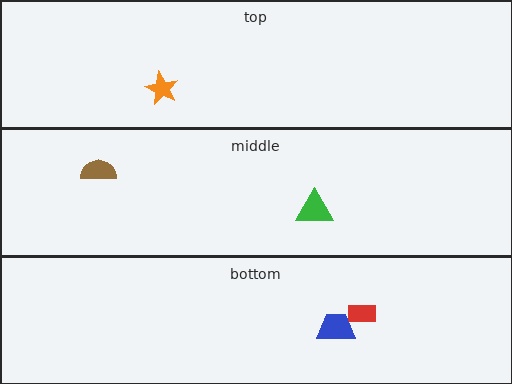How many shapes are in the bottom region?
2.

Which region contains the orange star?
The top region.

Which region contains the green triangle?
The middle region.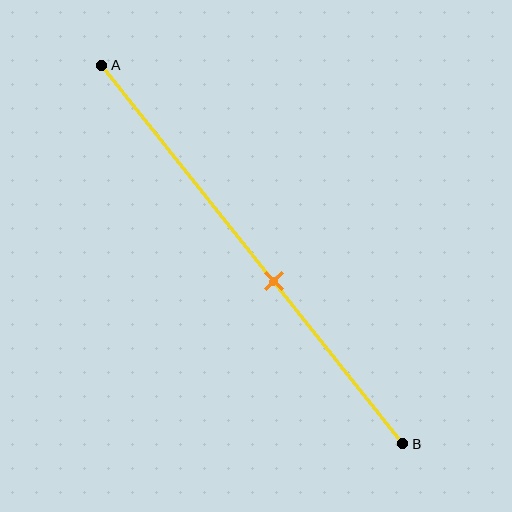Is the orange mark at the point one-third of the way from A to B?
No, the mark is at about 55% from A, not at the 33% one-third point.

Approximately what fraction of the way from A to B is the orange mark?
The orange mark is approximately 55% of the way from A to B.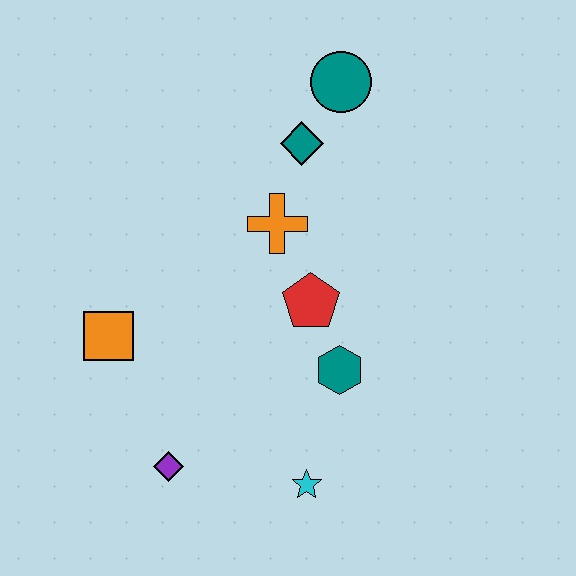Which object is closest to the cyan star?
The teal hexagon is closest to the cyan star.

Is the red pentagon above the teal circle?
No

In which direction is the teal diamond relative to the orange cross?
The teal diamond is above the orange cross.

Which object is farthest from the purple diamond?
The teal circle is farthest from the purple diamond.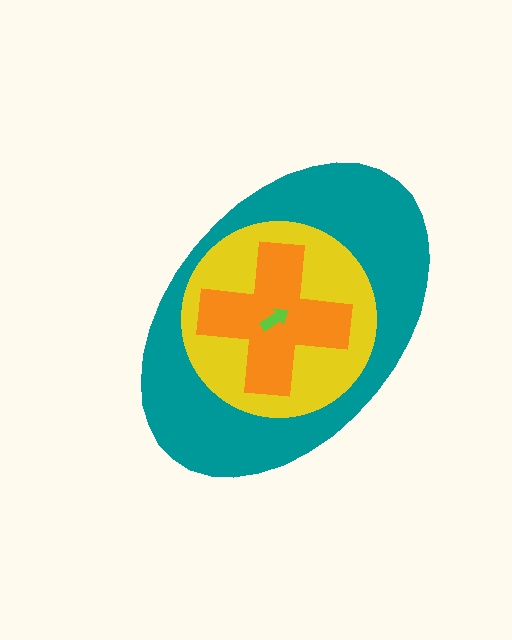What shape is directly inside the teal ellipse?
The yellow circle.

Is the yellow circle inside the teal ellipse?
Yes.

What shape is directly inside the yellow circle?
The orange cross.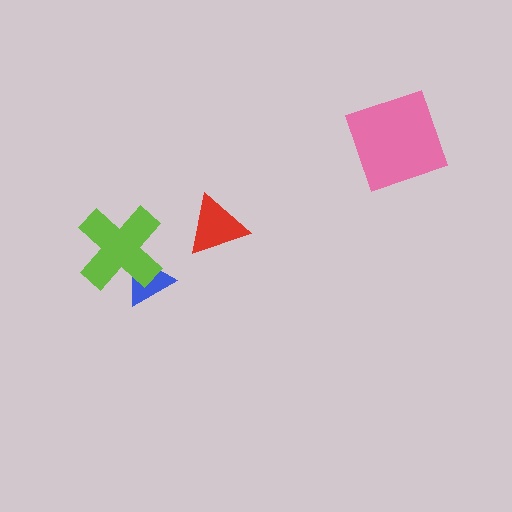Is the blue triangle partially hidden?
Yes, it is partially covered by another shape.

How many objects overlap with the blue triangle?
1 object overlaps with the blue triangle.